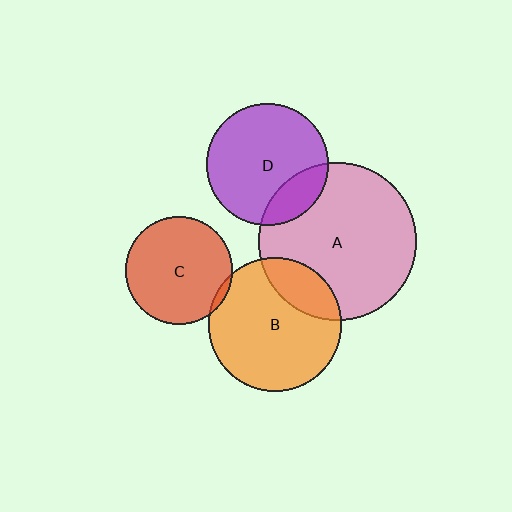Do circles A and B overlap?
Yes.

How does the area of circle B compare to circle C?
Approximately 1.5 times.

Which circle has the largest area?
Circle A (pink).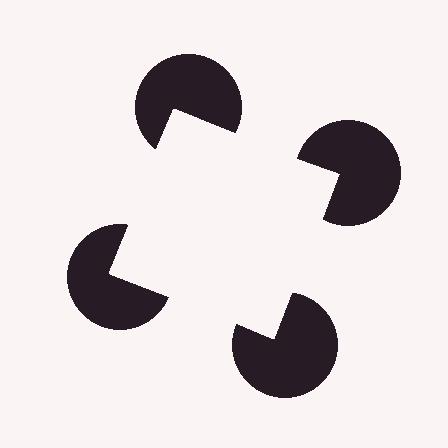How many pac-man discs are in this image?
There are 4 — one at each vertex of the illusory square.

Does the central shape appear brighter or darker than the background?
It typically appears slightly brighter than the background, even though no actual brightness change is drawn.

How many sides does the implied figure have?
4 sides.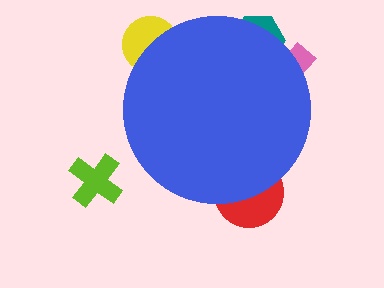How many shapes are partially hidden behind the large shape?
4 shapes are partially hidden.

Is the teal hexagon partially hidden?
Yes, the teal hexagon is partially hidden behind the blue circle.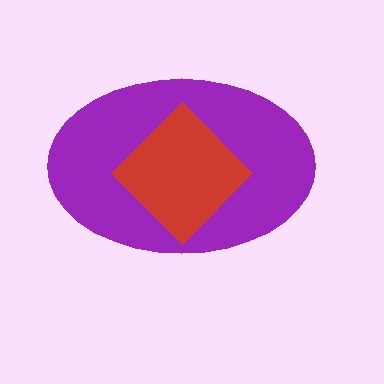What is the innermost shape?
The red diamond.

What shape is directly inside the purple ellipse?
The red diamond.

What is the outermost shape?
The purple ellipse.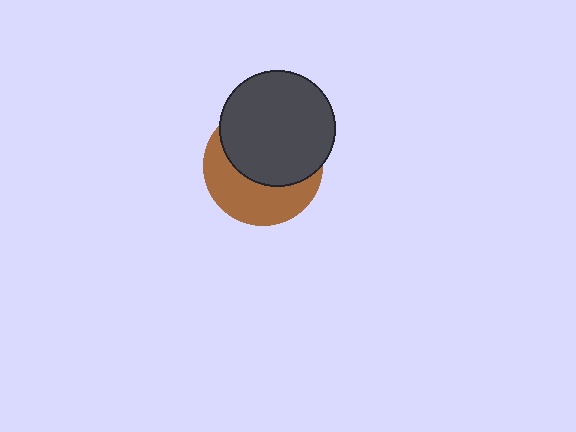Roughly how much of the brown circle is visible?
A small part of it is visible (roughly 44%).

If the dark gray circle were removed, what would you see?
You would see the complete brown circle.